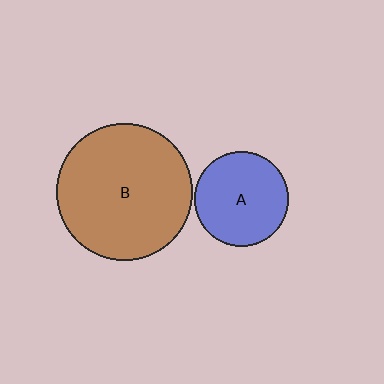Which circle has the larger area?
Circle B (brown).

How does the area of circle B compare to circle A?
Approximately 2.1 times.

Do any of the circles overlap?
No, none of the circles overlap.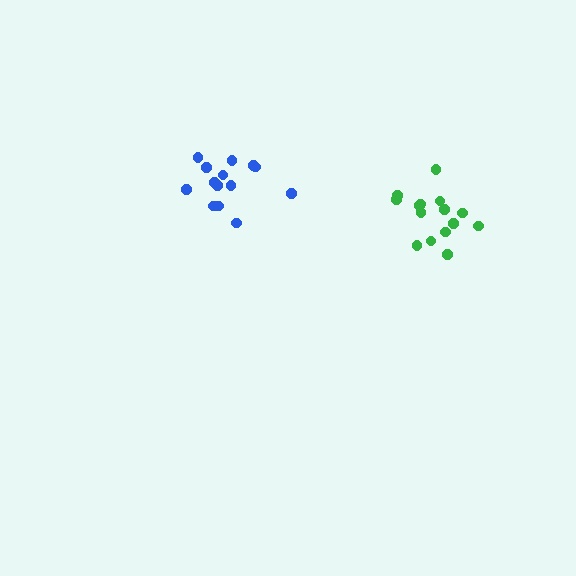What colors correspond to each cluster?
The clusters are colored: green, blue.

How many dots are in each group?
Group 1: 15 dots, Group 2: 14 dots (29 total).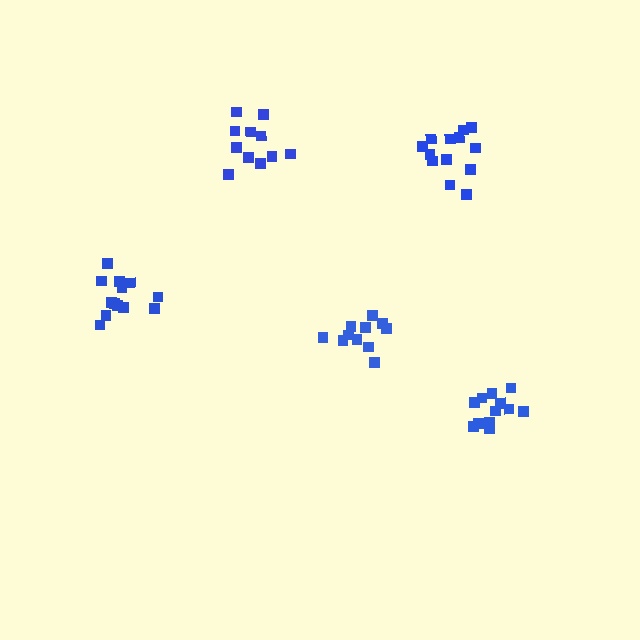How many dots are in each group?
Group 1: 11 dots, Group 2: 13 dots, Group 3: 13 dots, Group 4: 11 dots, Group 5: 12 dots (60 total).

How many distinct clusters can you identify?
There are 5 distinct clusters.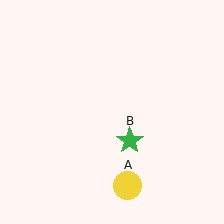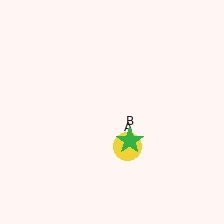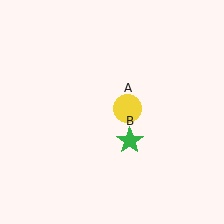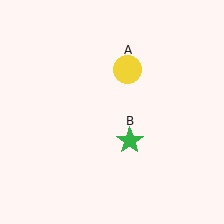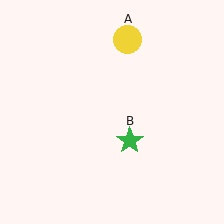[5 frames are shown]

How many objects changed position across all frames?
1 object changed position: yellow circle (object A).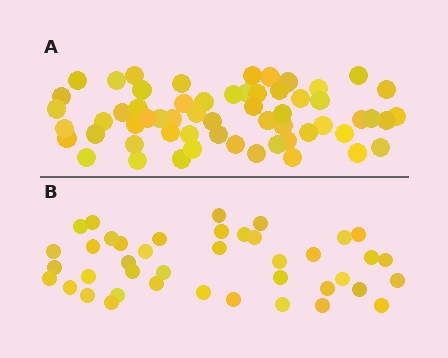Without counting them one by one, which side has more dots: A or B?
Region A (the top region) has more dots.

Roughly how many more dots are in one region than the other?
Region A has approximately 20 more dots than region B.